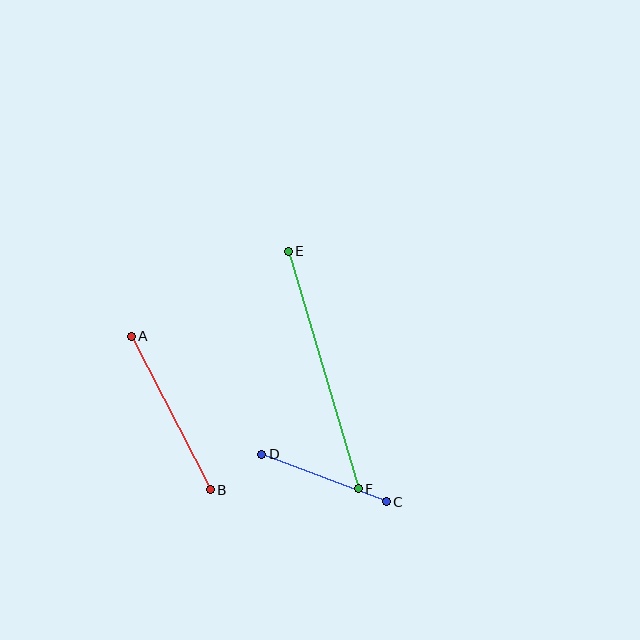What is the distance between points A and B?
The distance is approximately 173 pixels.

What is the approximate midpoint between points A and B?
The midpoint is at approximately (171, 413) pixels.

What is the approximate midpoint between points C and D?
The midpoint is at approximately (324, 478) pixels.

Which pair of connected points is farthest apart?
Points E and F are farthest apart.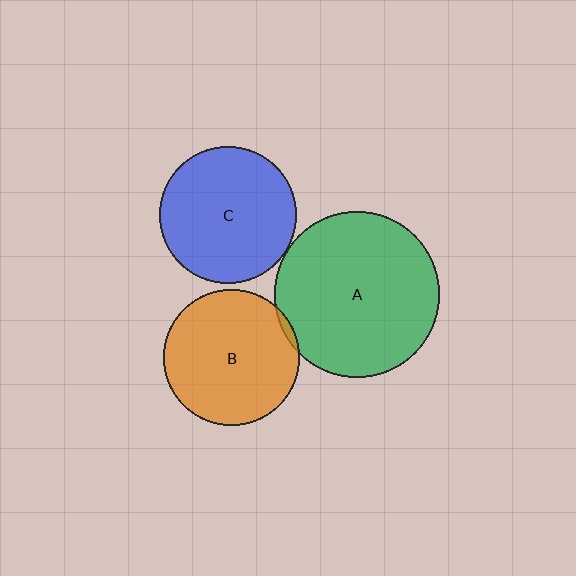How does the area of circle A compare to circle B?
Approximately 1.5 times.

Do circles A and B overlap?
Yes.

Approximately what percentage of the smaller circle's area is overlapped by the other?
Approximately 5%.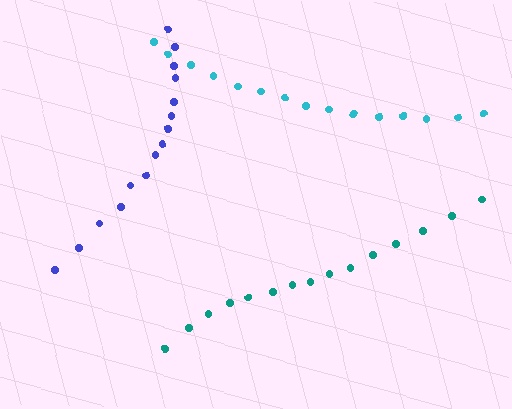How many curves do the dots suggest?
There are 3 distinct paths.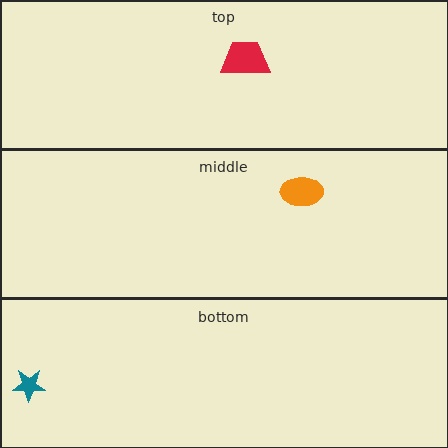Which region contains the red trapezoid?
The top region.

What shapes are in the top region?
The red trapezoid.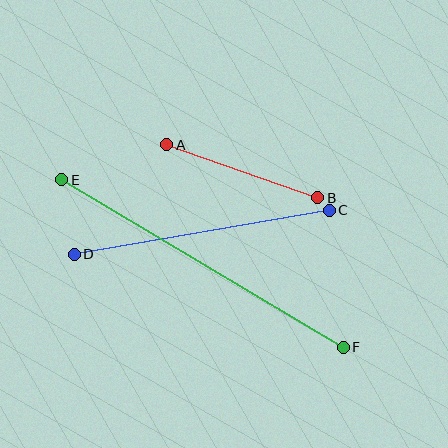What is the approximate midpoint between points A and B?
The midpoint is at approximately (242, 171) pixels.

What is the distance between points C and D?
The distance is approximately 259 pixels.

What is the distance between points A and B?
The distance is approximately 160 pixels.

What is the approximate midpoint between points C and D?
The midpoint is at approximately (202, 232) pixels.